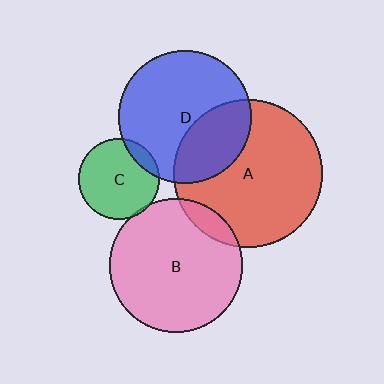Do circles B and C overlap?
Yes.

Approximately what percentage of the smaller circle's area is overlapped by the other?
Approximately 5%.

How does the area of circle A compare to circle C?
Approximately 3.4 times.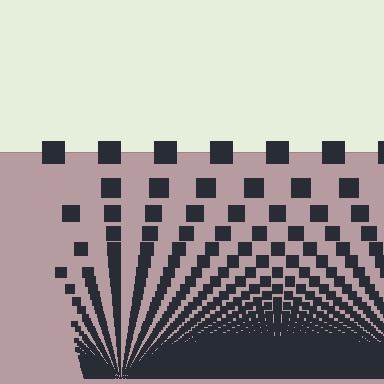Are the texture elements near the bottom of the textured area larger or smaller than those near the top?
Smaller. The gradient is inverted — elements near the bottom are smaller and denser.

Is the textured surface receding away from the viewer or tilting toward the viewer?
The surface appears to tilt toward the viewer. Texture elements get larger and sparser toward the top.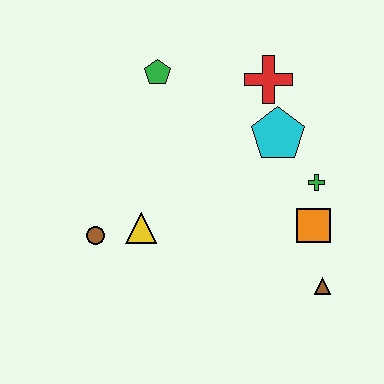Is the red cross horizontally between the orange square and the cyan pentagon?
No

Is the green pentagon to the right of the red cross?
No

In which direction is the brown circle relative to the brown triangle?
The brown circle is to the left of the brown triangle.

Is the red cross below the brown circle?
No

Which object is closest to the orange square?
The green cross is closest to the orange square.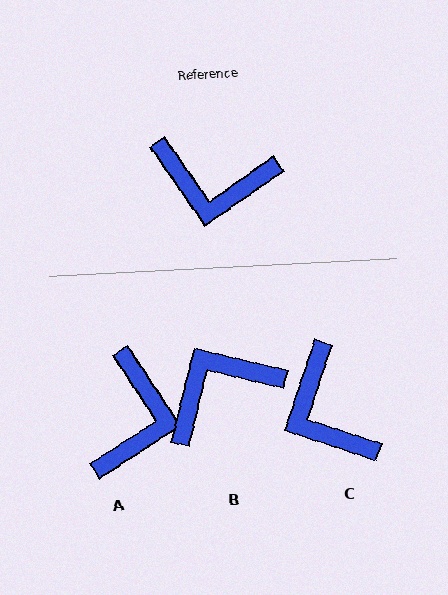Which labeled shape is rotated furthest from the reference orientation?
B, about 138 degrees away.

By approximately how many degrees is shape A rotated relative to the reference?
Approximately 88 degrees counter-clockwise.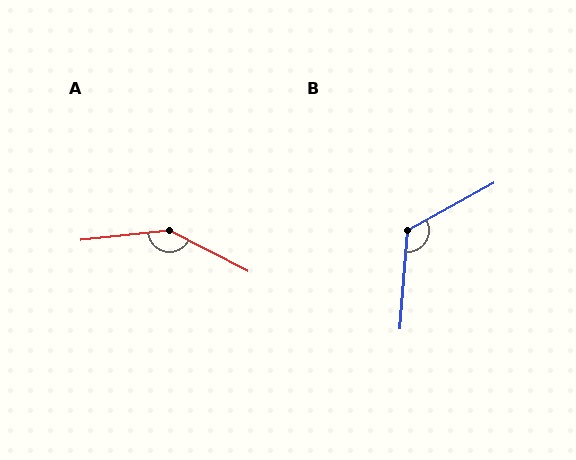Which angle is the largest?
A, at approximately 146 degrees.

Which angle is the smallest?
B, at approximately 123 degrees.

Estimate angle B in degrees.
Approximately 123 degrees.